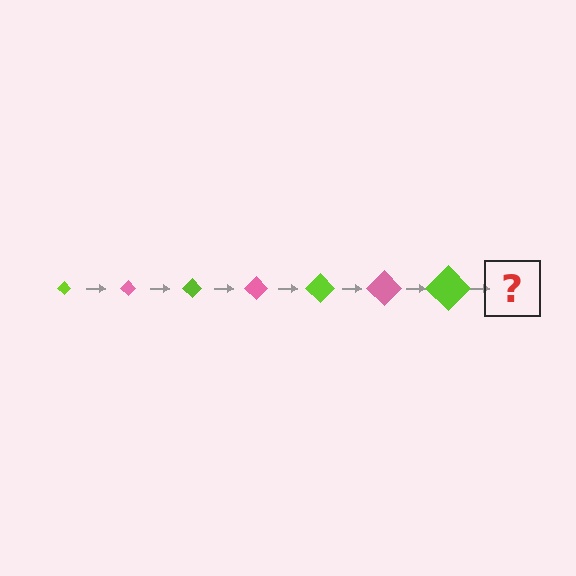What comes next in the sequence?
The next element should be a pink diamond, larger than the previous one.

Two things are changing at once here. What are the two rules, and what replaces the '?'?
The two rules are that the diamond grows larger each step and the color cycles through lime and pink. The '?' should be a pink diamond, larger than the previous one.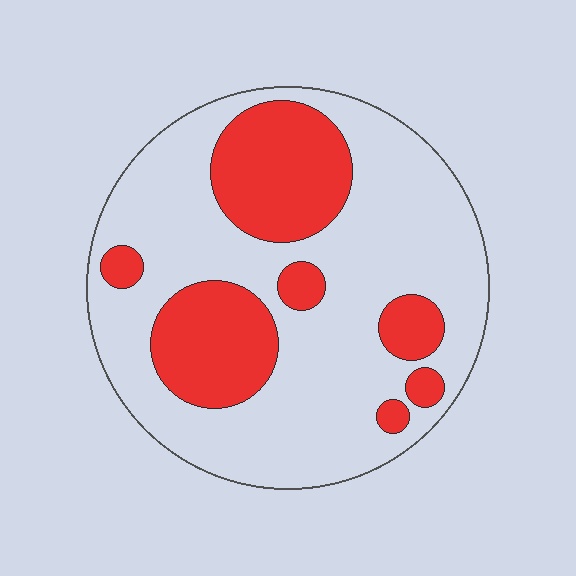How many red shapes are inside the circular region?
7.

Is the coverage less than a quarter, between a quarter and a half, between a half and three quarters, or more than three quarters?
Between a quarter and a half.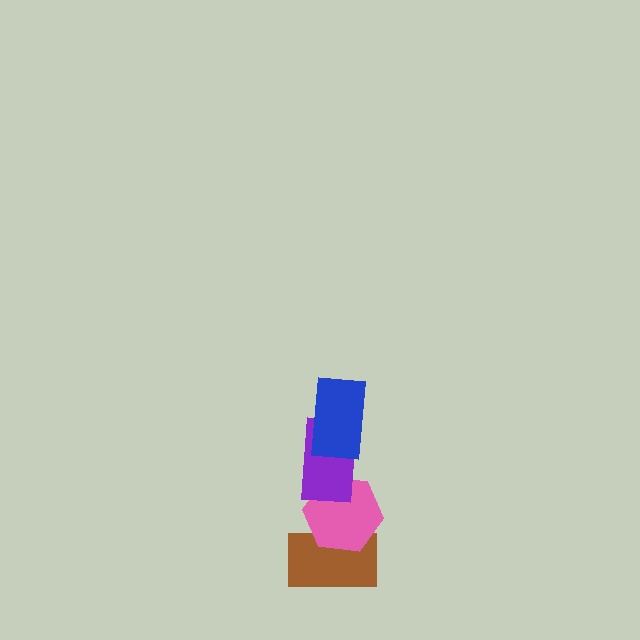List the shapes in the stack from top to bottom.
From top to bottom: the blue rectangle, the purple rectangle, the pink hexagon, the brown rectangle.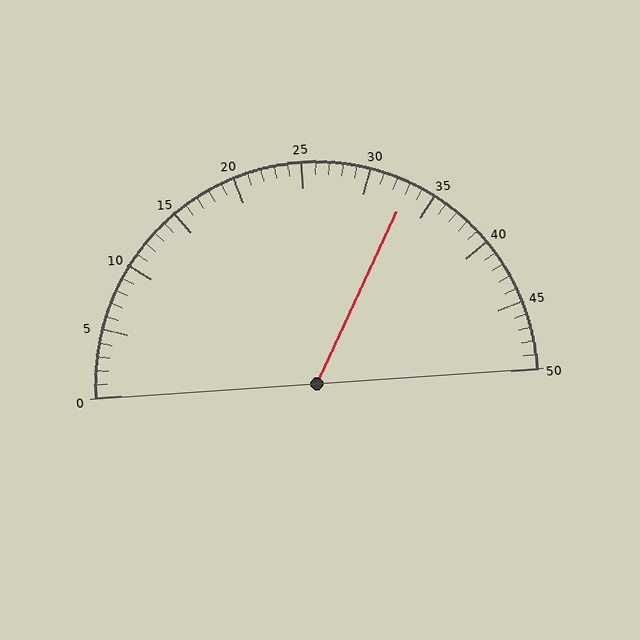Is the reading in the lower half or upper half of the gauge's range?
The reading is in the upper half of the range (0 to 50).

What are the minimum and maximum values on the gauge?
The gauge ranges from 0 to 50.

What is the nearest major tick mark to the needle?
The nearest major tick mark is 35.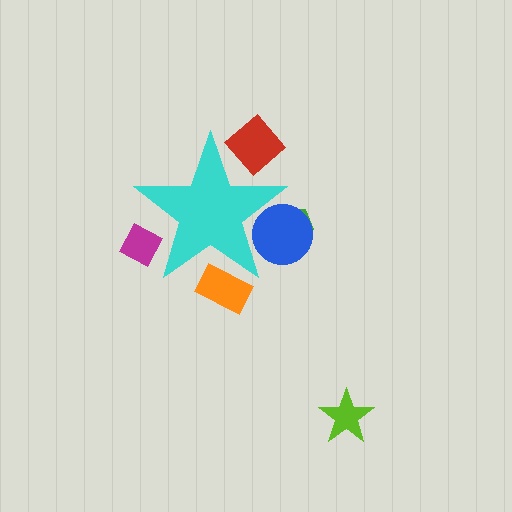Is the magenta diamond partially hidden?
Yes, the magenta diamond is partially hidden behind the cyan star.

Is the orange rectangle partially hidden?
Yes, the orange rectangle is partially hidden behind the cyan star.